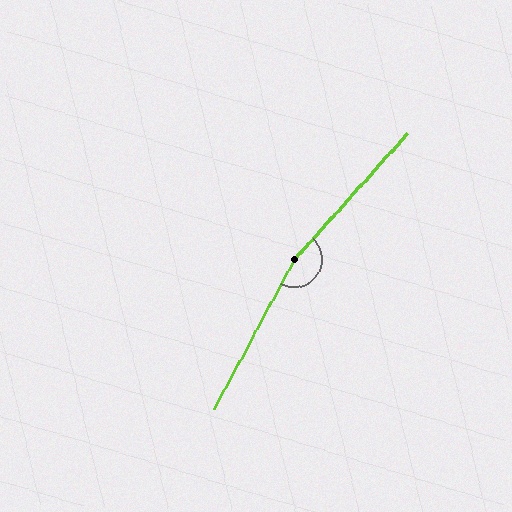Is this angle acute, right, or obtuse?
It is obtuse.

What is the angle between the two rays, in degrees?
Approximately 166 degrees.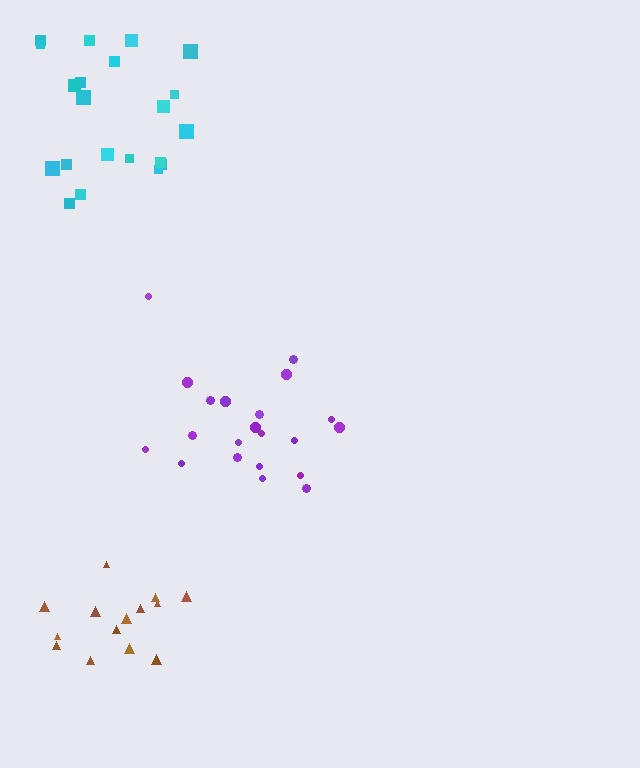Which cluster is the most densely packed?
Brown.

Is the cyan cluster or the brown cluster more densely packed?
Brown.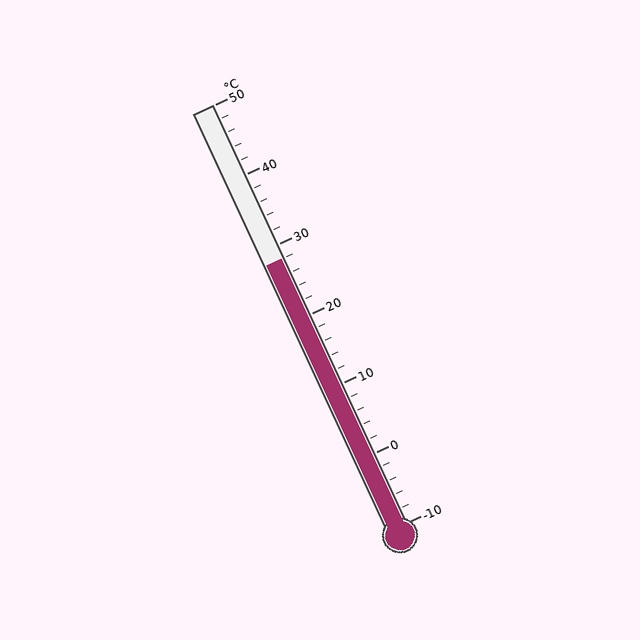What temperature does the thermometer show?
The thermometer shows approximately 28°C.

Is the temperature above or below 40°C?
The temperature is below 40°C.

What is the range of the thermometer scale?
The thermometer scale ranges from -10°C to 50°C.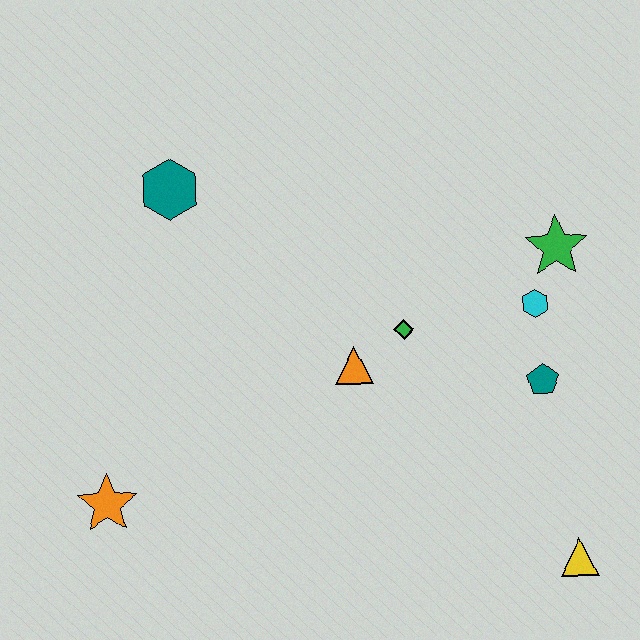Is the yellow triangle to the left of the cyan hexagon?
No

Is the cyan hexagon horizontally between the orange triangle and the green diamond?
No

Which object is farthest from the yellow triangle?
The teal hexagon is farthest from the yellow triangle.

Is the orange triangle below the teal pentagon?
No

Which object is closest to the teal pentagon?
The cyan hexagon is closest to the teal pentagon.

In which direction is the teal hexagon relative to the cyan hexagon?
The teal hexagon is to the left of the cyan hexagon.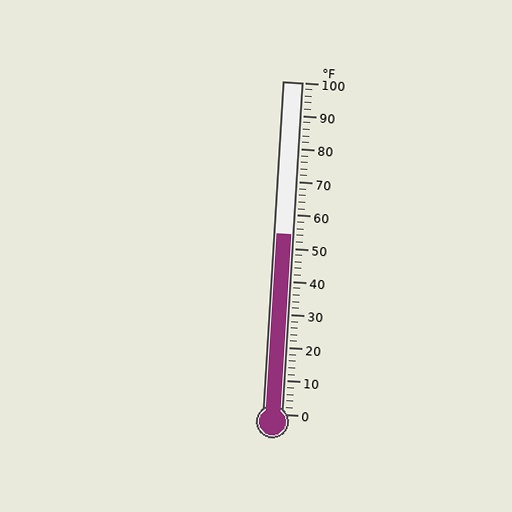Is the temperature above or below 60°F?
The temperature is below 60°F.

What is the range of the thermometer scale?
The thermometer scale ranges from 0°F to 100°F.